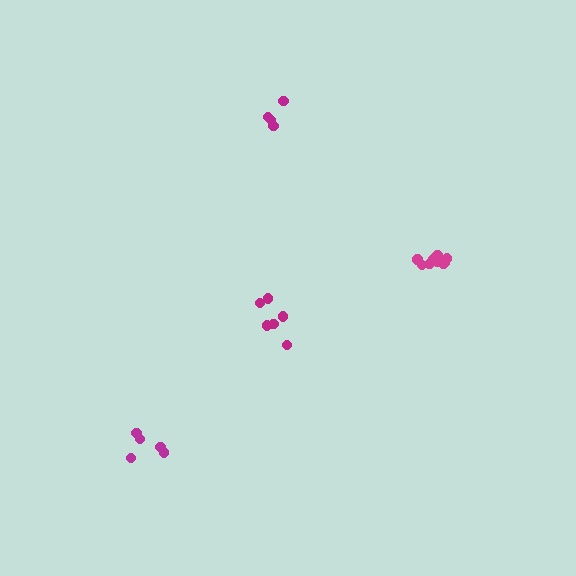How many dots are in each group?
Group 1: 5 dots, Group 2: 10 dots, Group 3: 5 dots, Group 4: 6 dots (26 total).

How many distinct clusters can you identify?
There are 4 distinct clusters.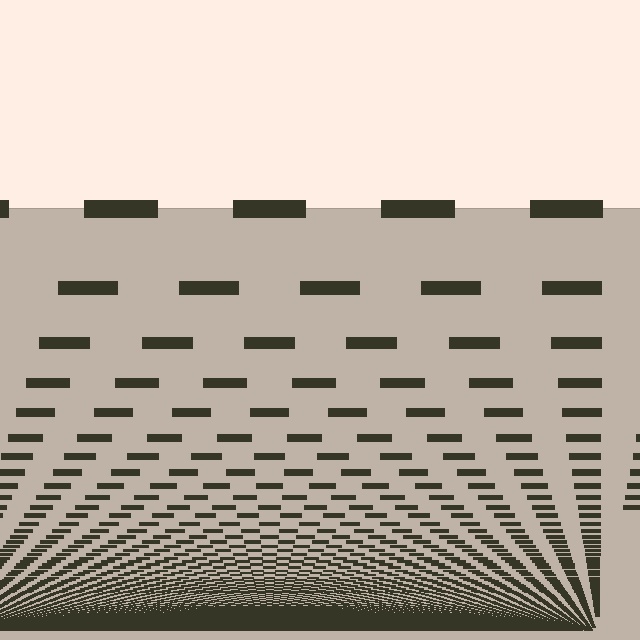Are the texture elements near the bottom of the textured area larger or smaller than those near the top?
Smaller. The gradient is inverted — elements near the bottom are smaller and denser.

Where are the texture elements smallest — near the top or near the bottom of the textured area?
Near the bottom.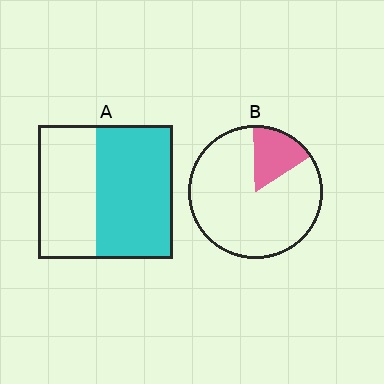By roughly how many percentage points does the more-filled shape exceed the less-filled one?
By roughly 40 percentage points (A over B).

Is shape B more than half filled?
No.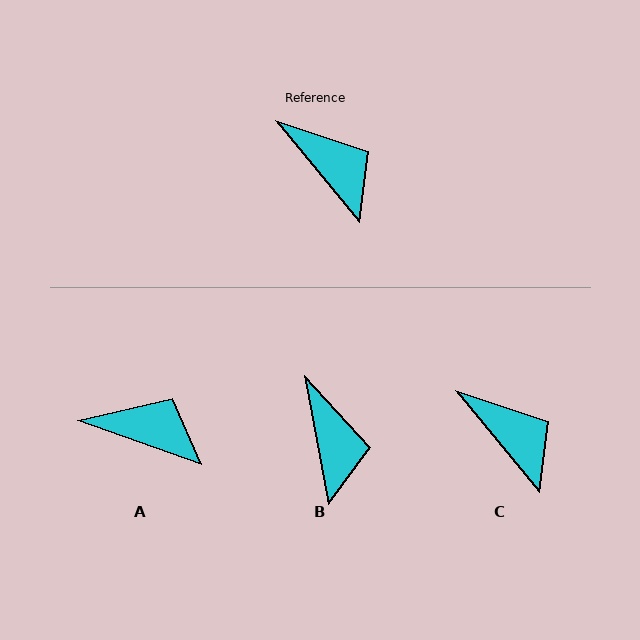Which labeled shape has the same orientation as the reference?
C.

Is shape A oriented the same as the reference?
No, it is off by about 31 degrees.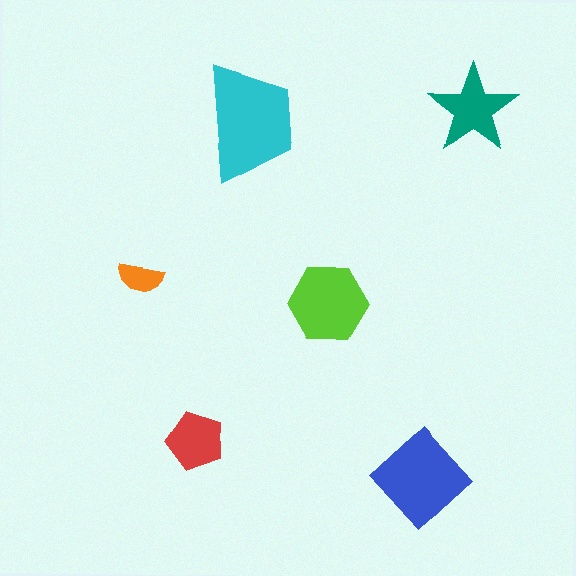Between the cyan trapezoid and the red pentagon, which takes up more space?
The cyan trapezoid.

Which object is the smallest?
The orange semicircle.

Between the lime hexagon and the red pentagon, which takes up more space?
The lime hexagon.